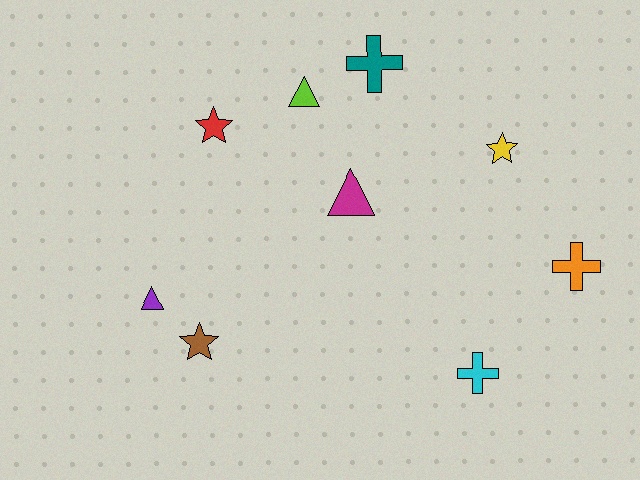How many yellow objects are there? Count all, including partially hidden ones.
There is 1 yellow object.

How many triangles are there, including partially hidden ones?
There are 3 triangles.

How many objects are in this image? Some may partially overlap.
There are 9 objects.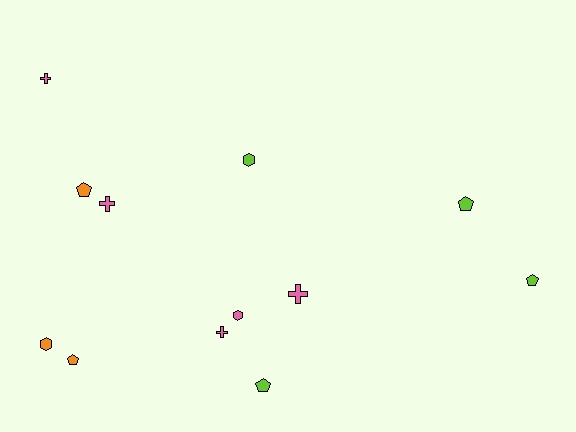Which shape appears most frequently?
Pentagon, with 5 objects.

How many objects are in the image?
There are 12 objects.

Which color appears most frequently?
Pink, with 5 objects.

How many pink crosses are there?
There are 4 pink crosses.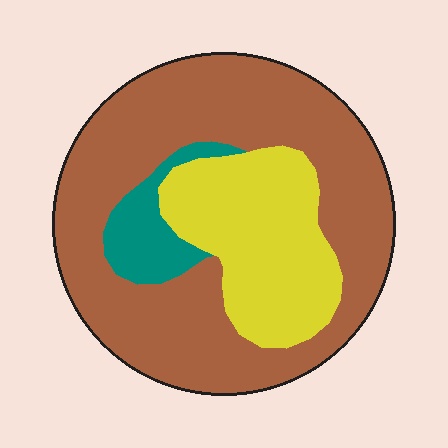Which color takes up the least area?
Teal, at roughly 10%.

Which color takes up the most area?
Brown, at roughly 65%.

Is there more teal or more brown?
Brown.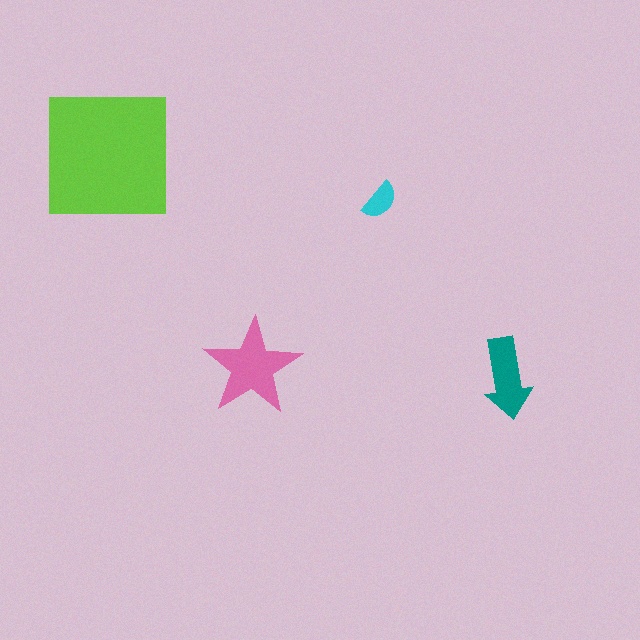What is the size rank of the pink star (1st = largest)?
2nd.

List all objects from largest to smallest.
The lime square, the pink star, the teal arrow, the cyan semicircle.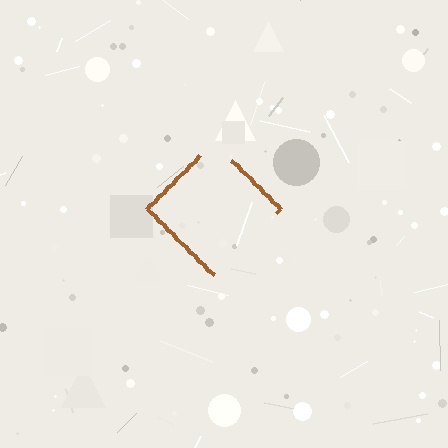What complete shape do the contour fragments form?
The contour fragments form a diamond.